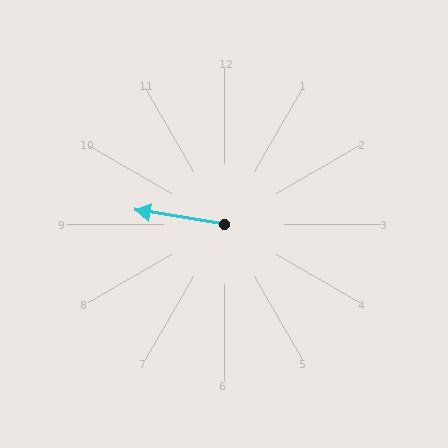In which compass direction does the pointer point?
West.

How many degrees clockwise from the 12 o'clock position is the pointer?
Approximately 279 degrees.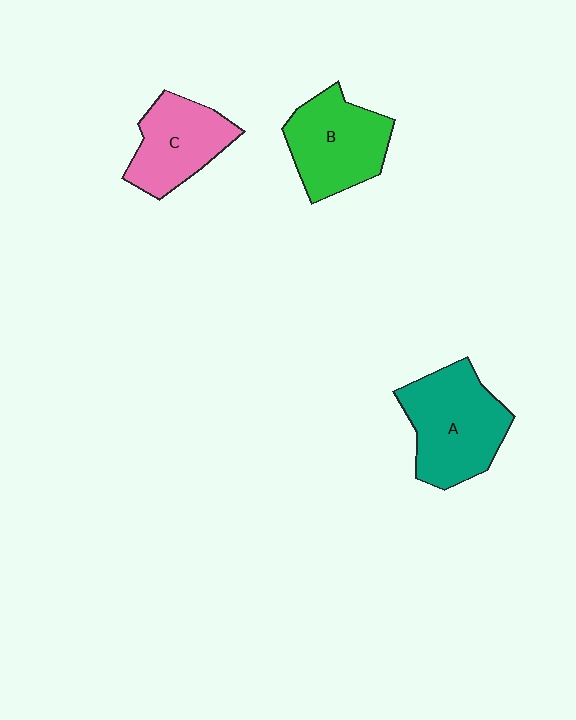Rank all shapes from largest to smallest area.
From largest to smallest: A (teal), B (green), C (pink).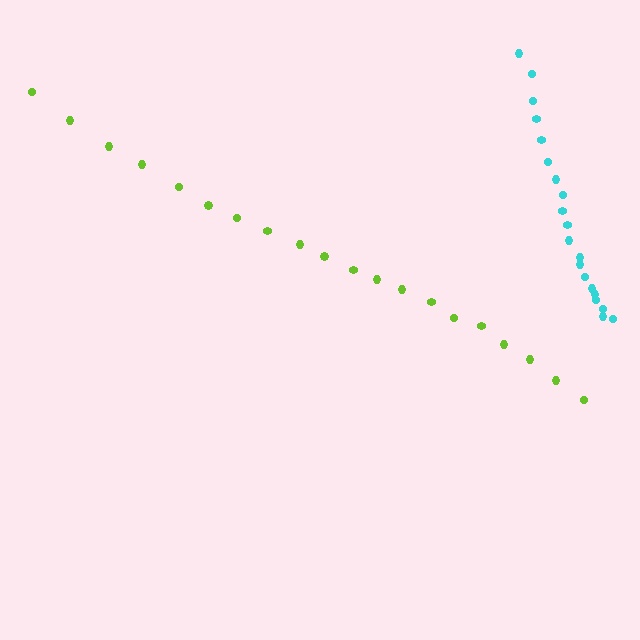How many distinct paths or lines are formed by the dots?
There are 2 distinct paths.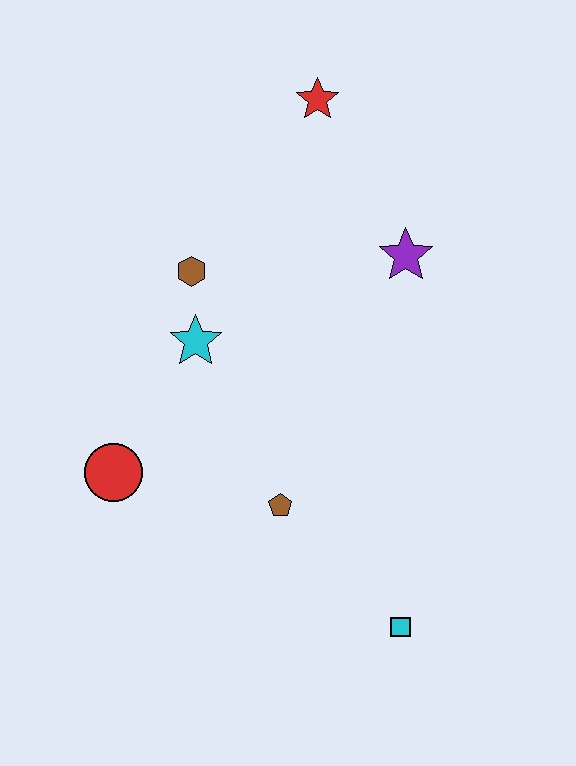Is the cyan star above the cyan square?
Yes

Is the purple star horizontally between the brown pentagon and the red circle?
No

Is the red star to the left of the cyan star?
No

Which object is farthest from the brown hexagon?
The cyan square is farthest from the brown hexagon.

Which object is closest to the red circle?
The cyan star is closest to the red circle.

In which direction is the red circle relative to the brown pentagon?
The red circle is to the left of the brown pentagon.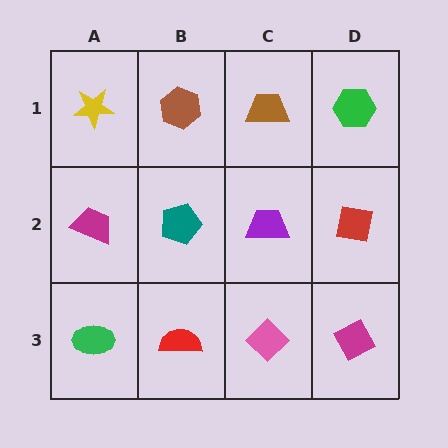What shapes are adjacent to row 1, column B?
A teal pentagon (row 2, column B), a yellow star (row 1, column A), a brown trapezoid (row 1, column C).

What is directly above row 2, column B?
A brown hexagon.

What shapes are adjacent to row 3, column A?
A magenta trapezoid (row 2, column A), a red semicircle (row 3, column B).